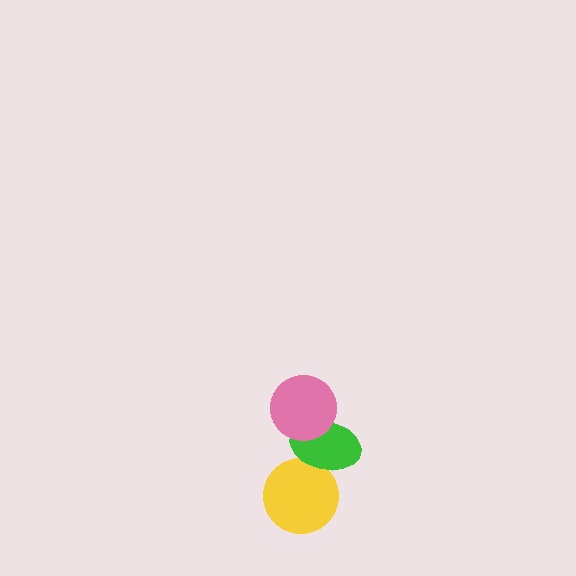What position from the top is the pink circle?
The pink circle is 1st from the top.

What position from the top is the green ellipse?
The green ellipse is 2nd from the top.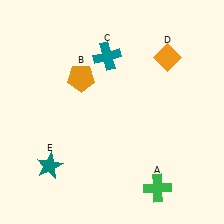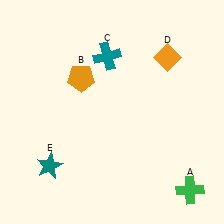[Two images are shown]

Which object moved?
The green cross (A) moved right.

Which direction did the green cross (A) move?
The green cross (A) moved right.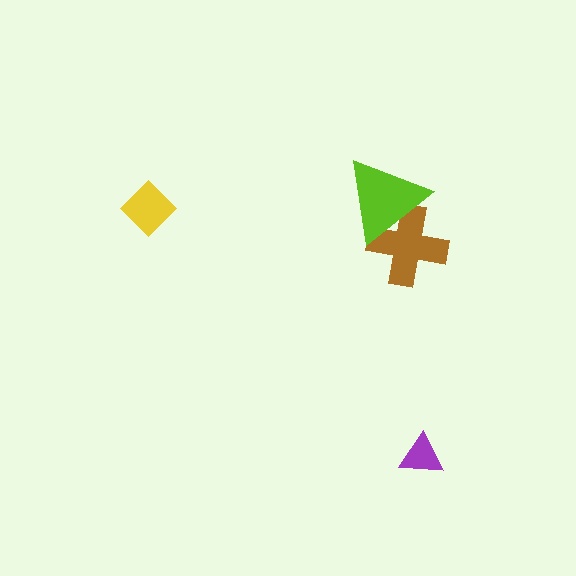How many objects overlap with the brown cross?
1 object overlaps with the brown cross.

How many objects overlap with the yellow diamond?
0 objects overlap with the yellow diamond.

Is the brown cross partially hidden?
Yes, it is partially covered by another shape.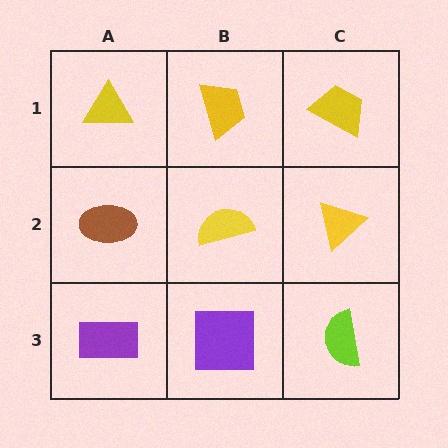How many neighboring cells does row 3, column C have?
2.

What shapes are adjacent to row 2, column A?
A yellow triangle (row 1, column A), a purple rectangle (row 3, column A), a yellow semicircle (row 2, column B).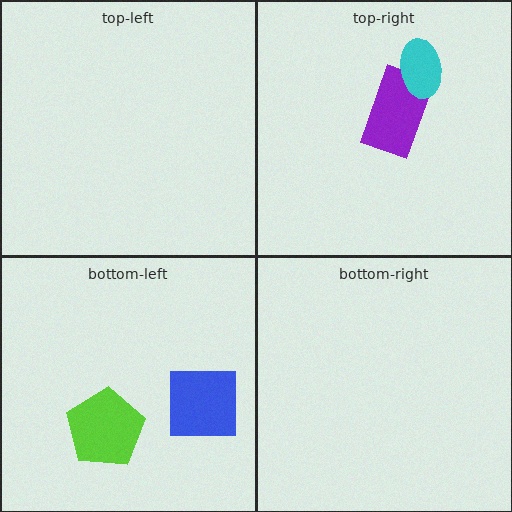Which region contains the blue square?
The bottom-left region.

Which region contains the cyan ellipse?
The top-right region.